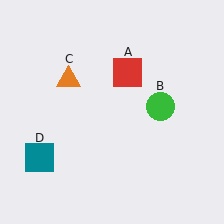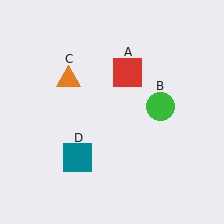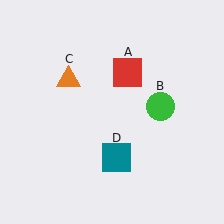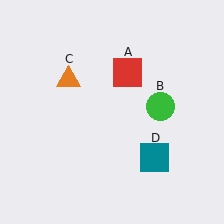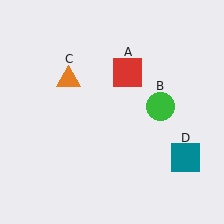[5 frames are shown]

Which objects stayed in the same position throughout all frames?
Red square (object A) and green circle (object B) and orange triangle (object C) remained stationary.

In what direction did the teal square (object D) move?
The teal square (object D) moved right.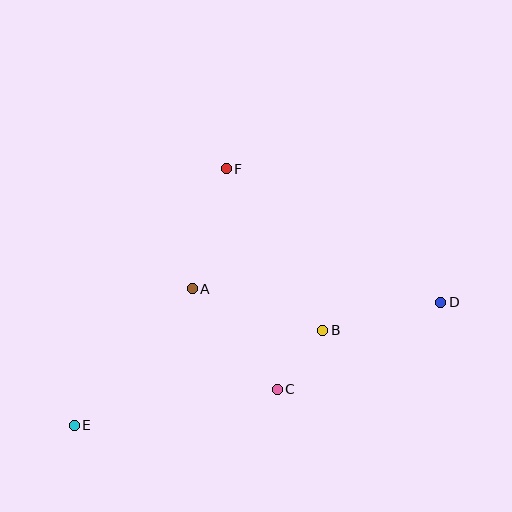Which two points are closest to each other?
Points B and C are closest to each other.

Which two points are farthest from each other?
Points D and E are farthest from each other.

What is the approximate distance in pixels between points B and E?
The distance between B and E is approximately 266 pixels.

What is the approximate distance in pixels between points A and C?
The distance between A and C is approximately 132 pixels.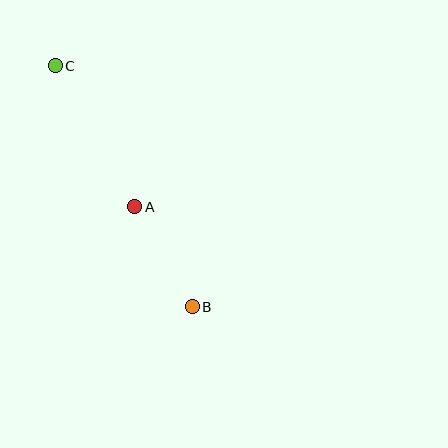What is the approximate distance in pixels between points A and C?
The distance between A and C is approximately 162 pixels.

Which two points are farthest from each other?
Points B and C are farthest from each other.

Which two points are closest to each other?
Points A and B are closest to each other.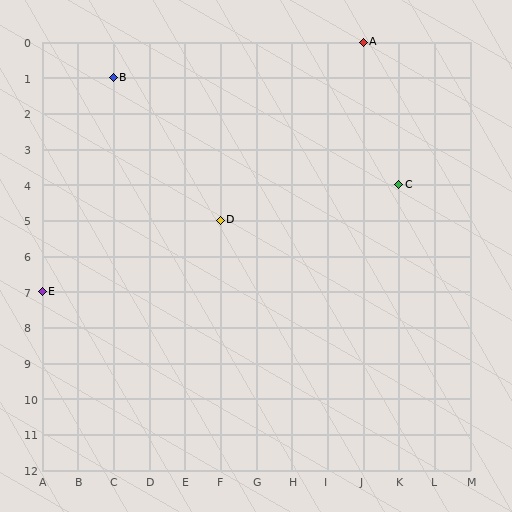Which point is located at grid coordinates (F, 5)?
Point D is at (F, 5).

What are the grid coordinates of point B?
Point B is at grid coordinates (C, 1).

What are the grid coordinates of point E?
Point E is at grid coordinates (A, 7).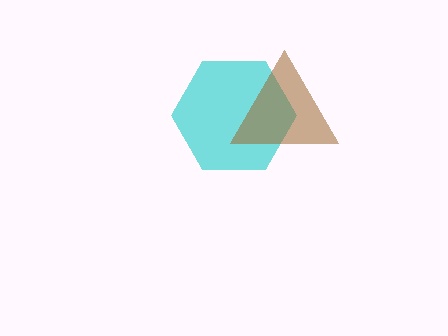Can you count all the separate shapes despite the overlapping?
Yes, there are 2 separate shapes.